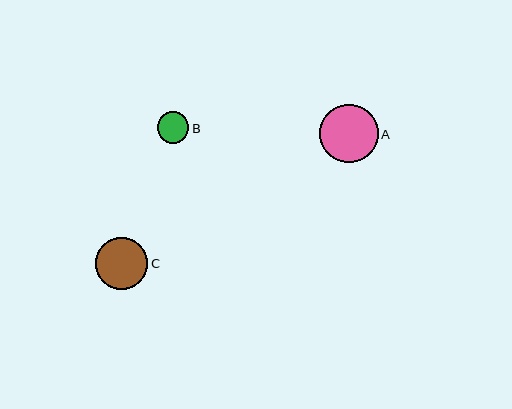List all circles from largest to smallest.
From largest to smallest: A, C, B.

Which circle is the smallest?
Circle B is the smallest with a size of approximately 32 pixels.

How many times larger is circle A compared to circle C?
Circle A is approximately 1.1 times the size of circle C.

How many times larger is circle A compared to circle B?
Circle A is approximately 1.9 times the size of circle B.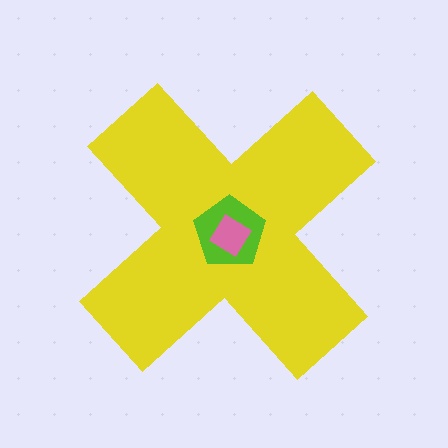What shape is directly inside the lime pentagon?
The pink diamond.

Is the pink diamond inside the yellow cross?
Yes.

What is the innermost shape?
The pink diamond.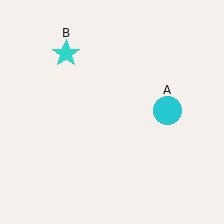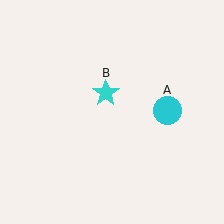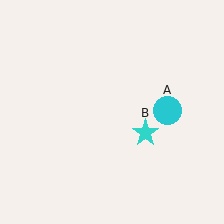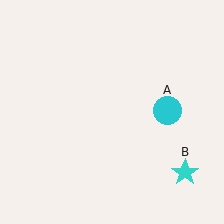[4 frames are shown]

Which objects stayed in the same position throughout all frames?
Cyan circle (object A) remained stationary.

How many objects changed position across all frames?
1 object changed position: cyan star (object B).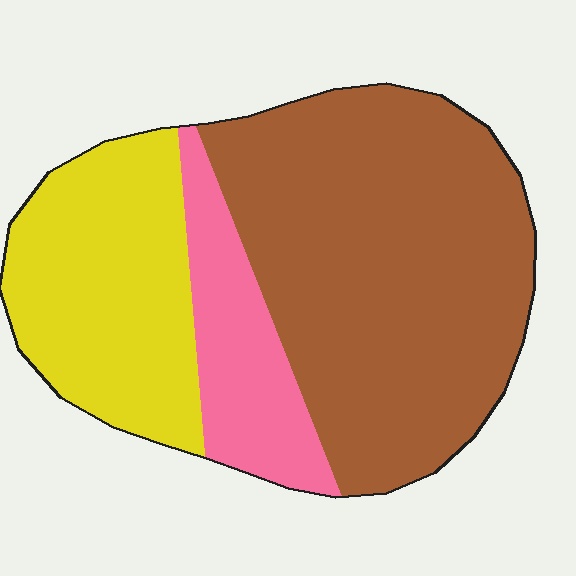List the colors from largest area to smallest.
From largest to smallest: brown, yellow, pink.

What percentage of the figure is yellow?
Yellow takes up about one quarter (1/4) of the figure.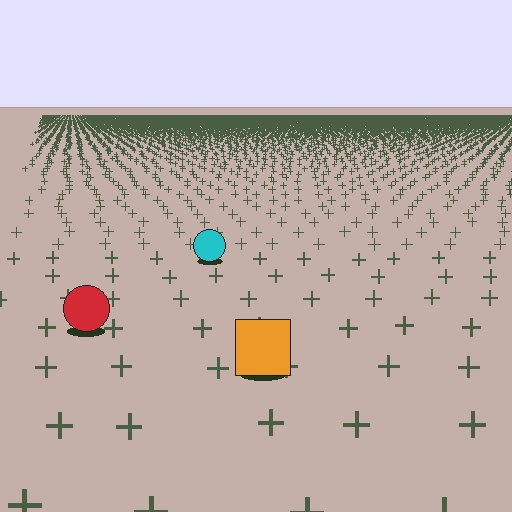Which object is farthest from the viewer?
The cyan circle is farthest from the viewer. It appears smaller and the ground texture around it is denser.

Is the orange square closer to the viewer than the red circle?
Yes. The orange square is closer — you can tell from the texture gradient: the ground texture is coarser near it.